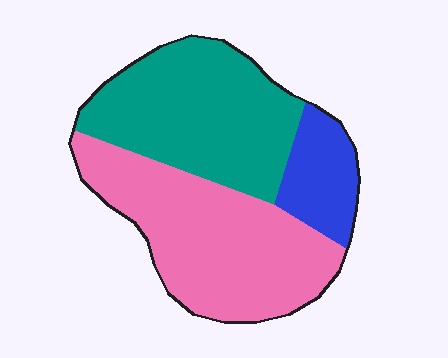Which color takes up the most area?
Pink, at roughly 45%.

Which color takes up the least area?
Blue, at roughly 15%.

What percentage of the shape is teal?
Teal covers 41% of the shape.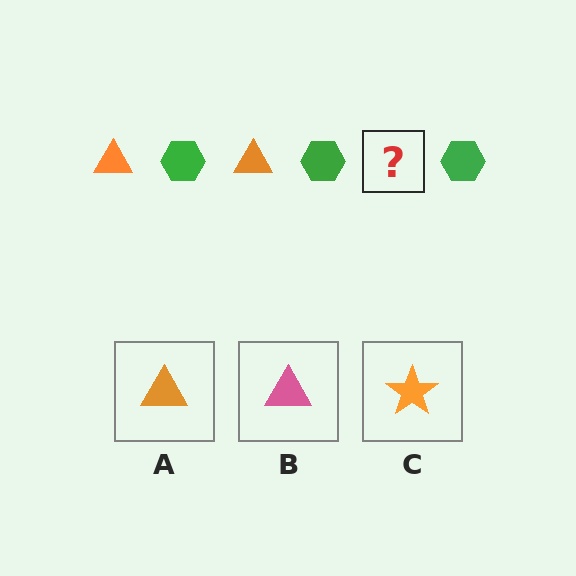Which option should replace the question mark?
Option A.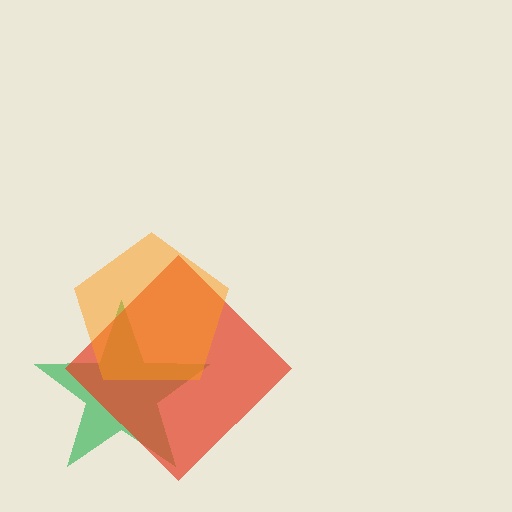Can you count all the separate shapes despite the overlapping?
Yes, there are 3 separate shapes.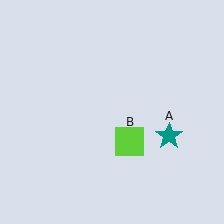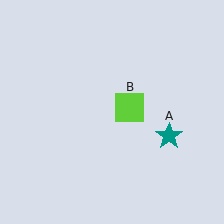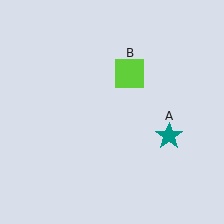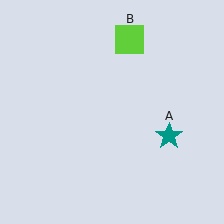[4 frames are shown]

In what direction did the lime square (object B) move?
The lime square (object B) moved up.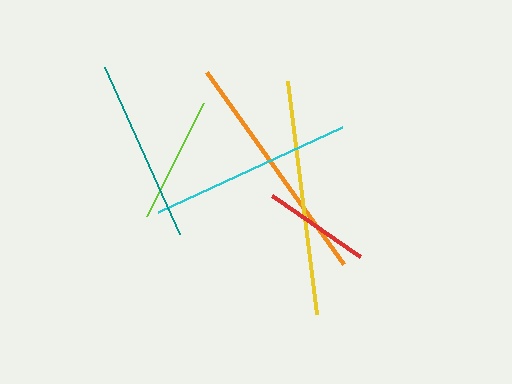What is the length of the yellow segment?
The yellow segment is approximately 235 pixels long.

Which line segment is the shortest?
The red line is the shortest at approximately 107 pixels.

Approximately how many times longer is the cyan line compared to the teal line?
The cyan line is approximately 1.1 times the length of the teal line.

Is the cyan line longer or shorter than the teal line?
The cyan line is longer than the teal line.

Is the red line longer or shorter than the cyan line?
The cyan line is longer than the red line.